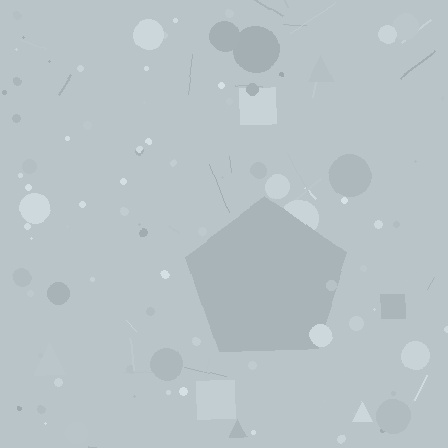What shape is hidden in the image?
A pentagon is hidden in the image.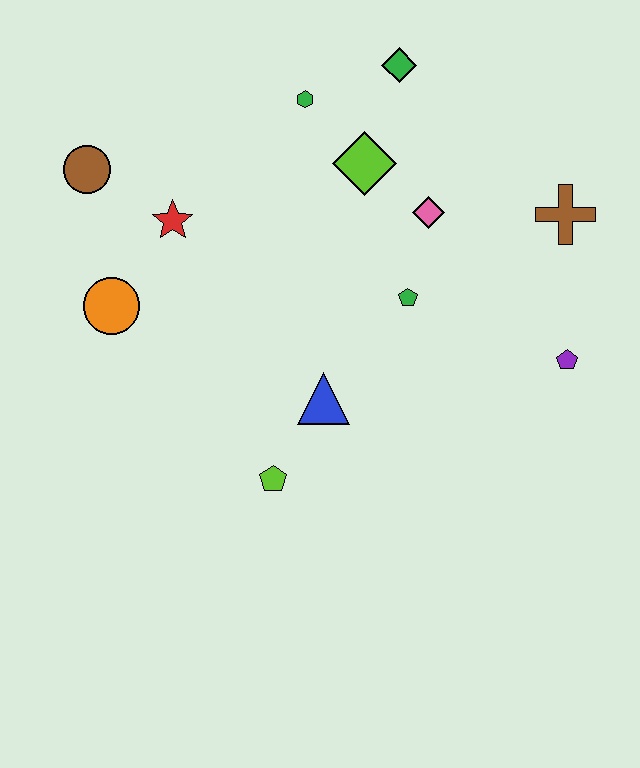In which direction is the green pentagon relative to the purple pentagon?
The green pentagon is to the left of the purple pentagon.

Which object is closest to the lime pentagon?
The blue triangle is closest to the lime pentagon.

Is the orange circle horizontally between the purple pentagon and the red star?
No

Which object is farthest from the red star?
The purple pentagon is farthest from the red star.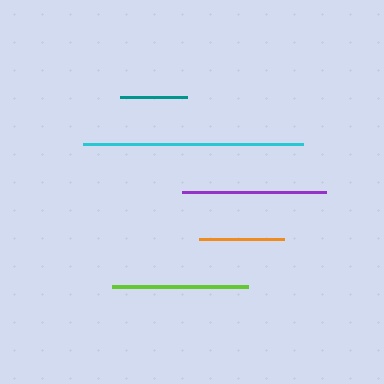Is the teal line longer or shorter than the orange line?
The orange line is longer than the teal line.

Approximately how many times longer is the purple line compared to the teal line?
The purple line is approximately 2.1 times the length of the teal line.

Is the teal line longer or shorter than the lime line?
The lime line is longer than the teal line.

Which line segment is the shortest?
The teal line is the shortest at approximately 68 pixels.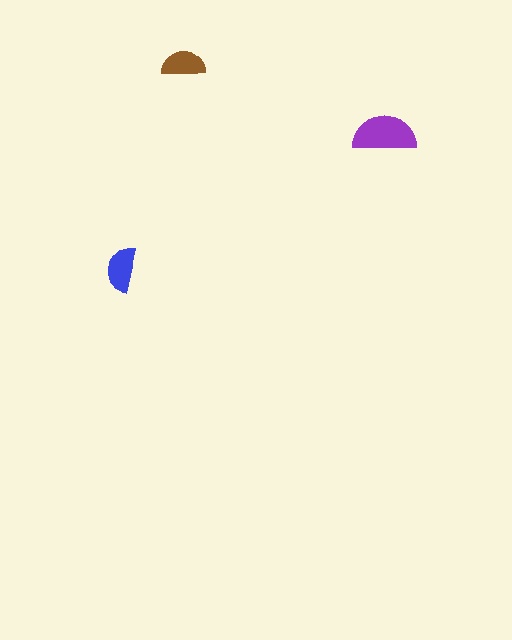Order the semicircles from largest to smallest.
the purple one, the blue one, the brown one.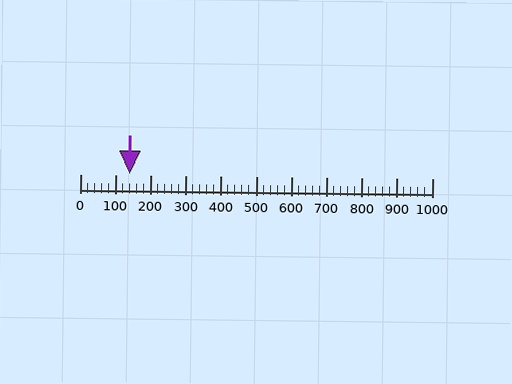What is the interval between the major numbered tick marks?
The major tick marks are spaced 100 units apart.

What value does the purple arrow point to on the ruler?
The purple arrow points to approximately 140.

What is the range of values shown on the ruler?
The ruler shows values from 0 to 1000.